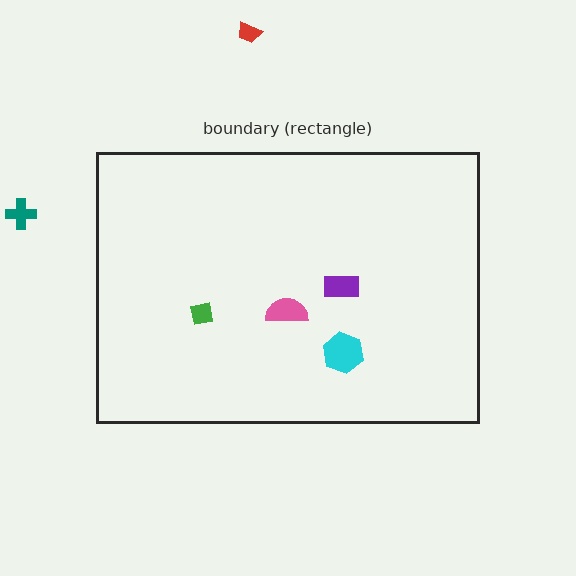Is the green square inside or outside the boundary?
Inside.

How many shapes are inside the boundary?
4 inside, 2 outside.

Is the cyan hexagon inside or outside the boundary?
Inside.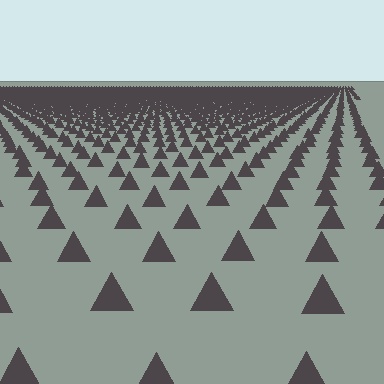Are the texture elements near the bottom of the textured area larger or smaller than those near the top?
Larger. Near the bottom, elements are closer to the viewer and appear at a bigger on-screen size.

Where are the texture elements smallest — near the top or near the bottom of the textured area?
Near the top.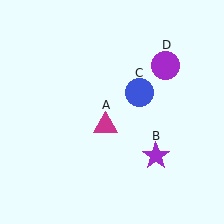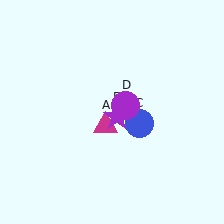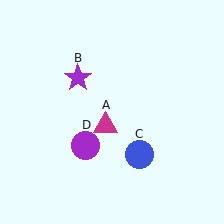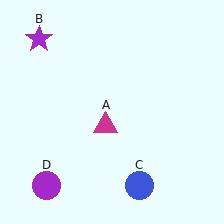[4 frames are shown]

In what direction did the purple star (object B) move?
The purple star (object B) moved up and to the left.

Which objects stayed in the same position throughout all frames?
Magenta triangle (object A) remained stationary.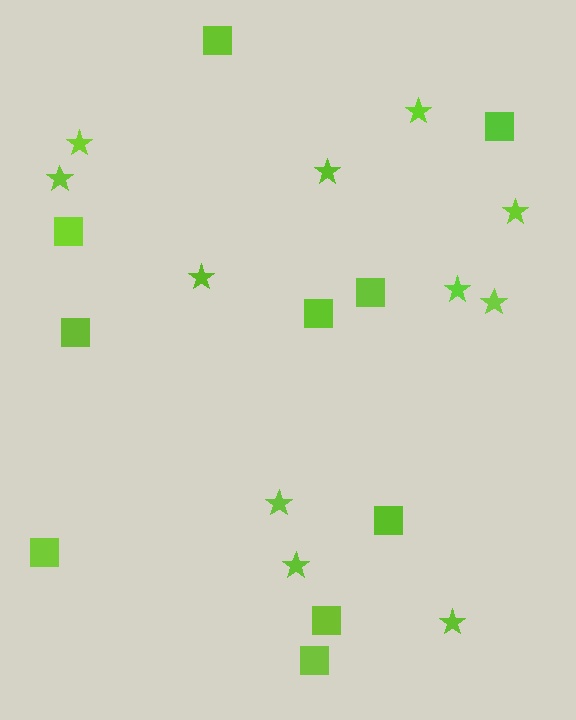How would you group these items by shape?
There are 2 groups: one group of squares (10) and one group of stars (11).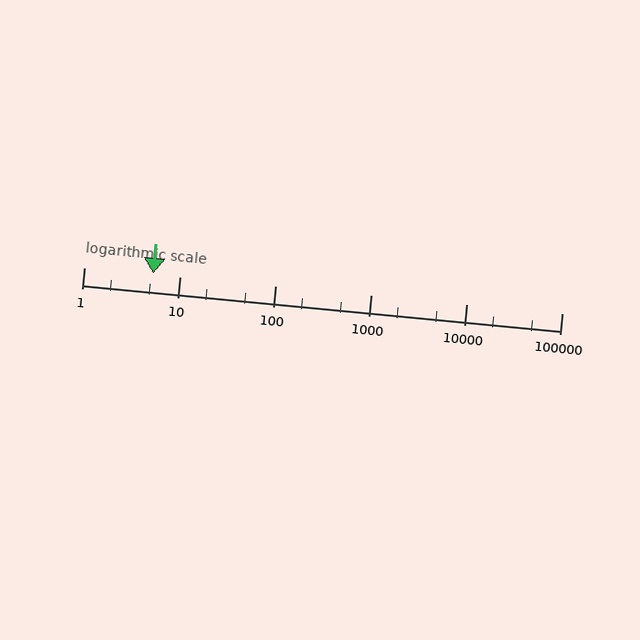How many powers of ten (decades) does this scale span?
The scale spans 5 decades, from 1 to 100000.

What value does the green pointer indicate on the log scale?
The pointer indicates approximately 5.3.